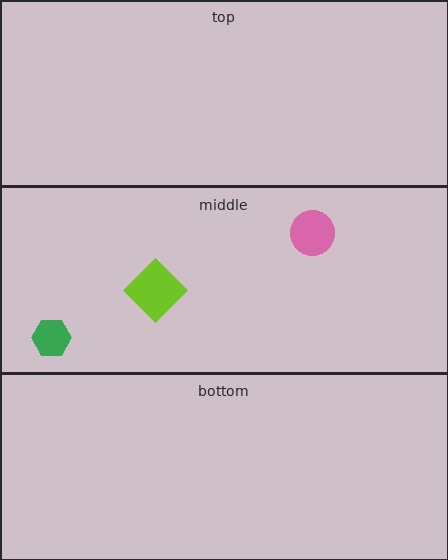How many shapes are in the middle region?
3.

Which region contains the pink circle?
The middle region.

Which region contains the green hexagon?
The middle region.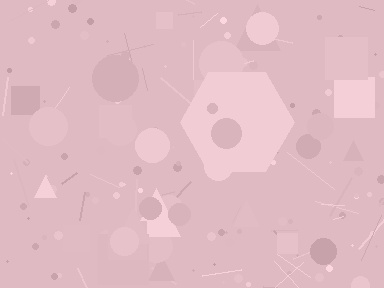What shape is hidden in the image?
A hexagon is hidden in the image.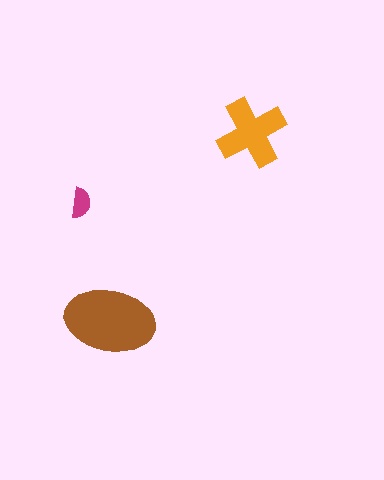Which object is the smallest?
The magenta semicircle.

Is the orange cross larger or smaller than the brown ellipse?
Smaller.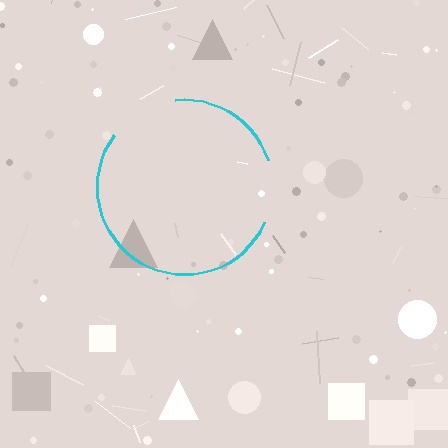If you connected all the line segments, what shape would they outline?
They would outline a circle.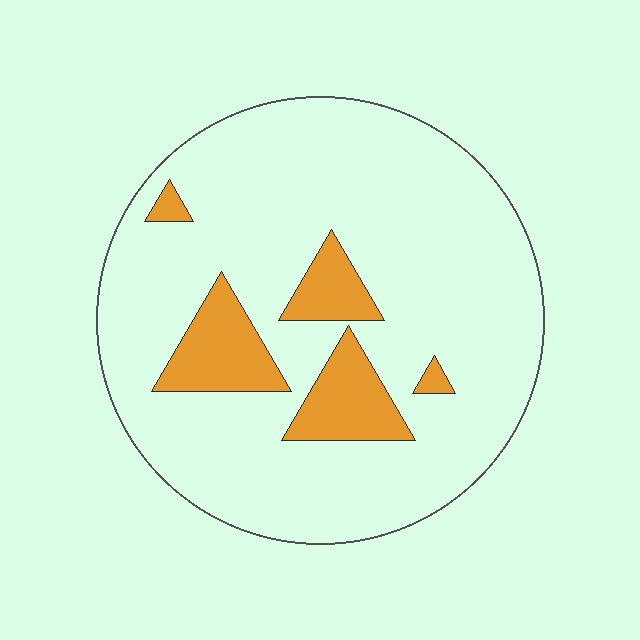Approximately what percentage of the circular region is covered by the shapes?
Approximately 15%.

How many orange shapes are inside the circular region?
5.